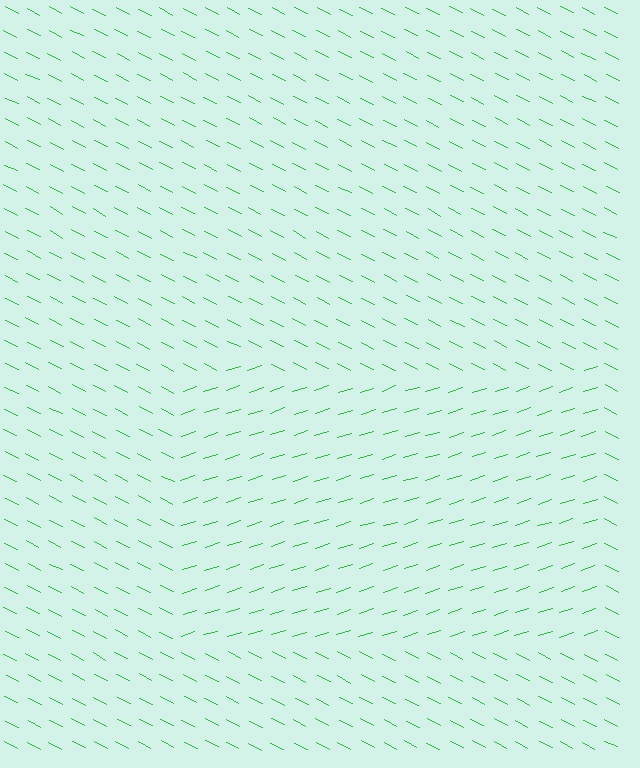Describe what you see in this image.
The image is filled with small green line segments. A rectangle region in the image has lines oriented differently from the surrounding lines, creating a visible texture boundary.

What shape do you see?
I see a rectangle.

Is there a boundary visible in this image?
Yes, there is a texture boundary formed by a change in line orientation.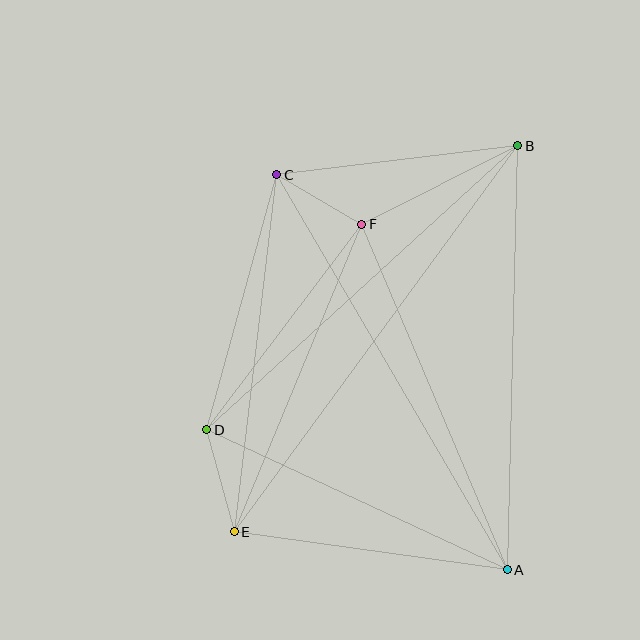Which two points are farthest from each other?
Points B and E are farthest from each other.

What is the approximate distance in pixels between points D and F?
The distance between D and F is approximately 257 pixels.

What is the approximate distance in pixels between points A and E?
The distance between A and E is approximately 275 pixels.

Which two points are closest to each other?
Points C and F are closest to each other.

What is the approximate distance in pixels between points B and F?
The distance between B and F is approximately 175 pixels.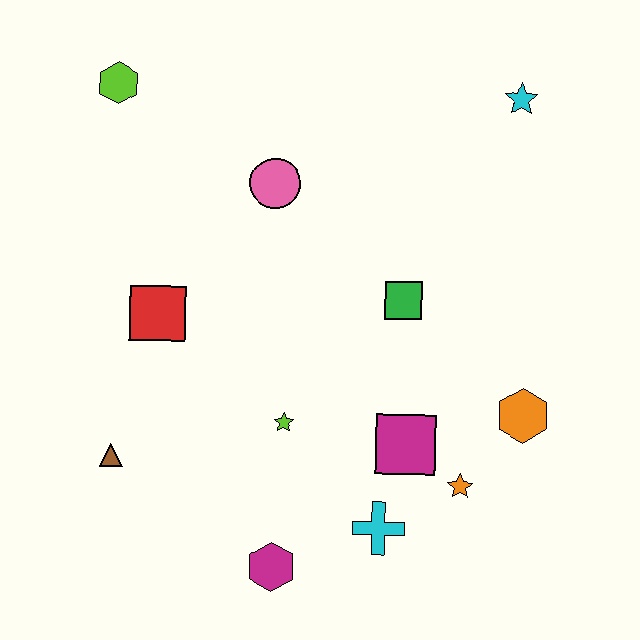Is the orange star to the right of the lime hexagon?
Yes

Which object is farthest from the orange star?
The lime hexagon is farthest from the orange star.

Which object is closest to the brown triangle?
The red square is closest to the brown triangle.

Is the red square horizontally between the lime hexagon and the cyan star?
Yes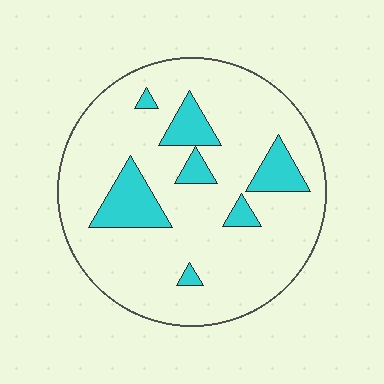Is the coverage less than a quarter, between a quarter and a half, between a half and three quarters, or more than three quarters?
Less than a quarter.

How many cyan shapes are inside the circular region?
7.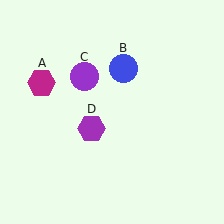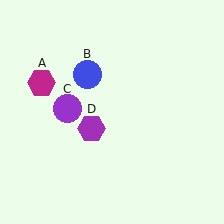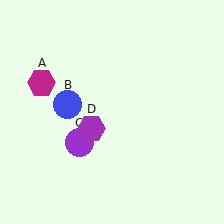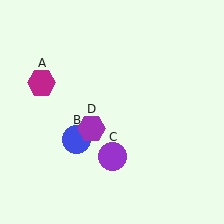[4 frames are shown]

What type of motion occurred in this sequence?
The blue circle (object B), purple circle (object C) rotated counterclockwise around the center of the scene.